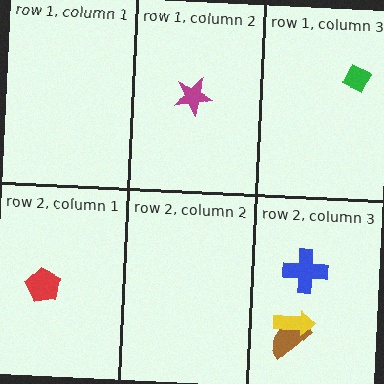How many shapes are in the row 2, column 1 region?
1.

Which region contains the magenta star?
The row 1, column 2 region.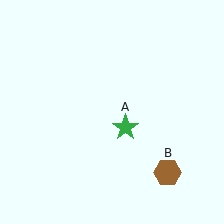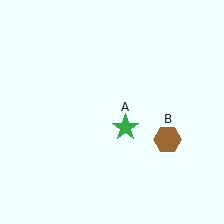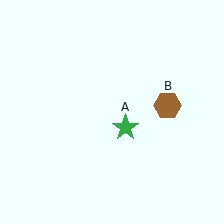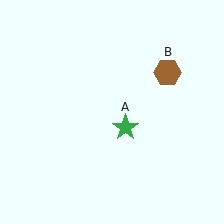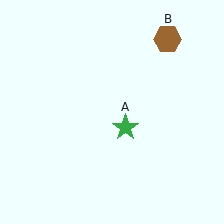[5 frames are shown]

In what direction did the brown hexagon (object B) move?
The brown hexagon (object B) moved up.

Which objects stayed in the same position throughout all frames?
Green star (object A) remained stationary.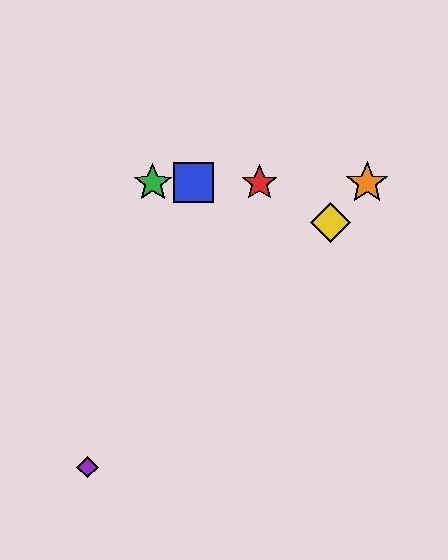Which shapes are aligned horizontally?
The red star, the blue square, the green star, the orange star are aligned horizontally.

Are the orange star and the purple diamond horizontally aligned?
No, the orange star is at y≈183 and the purple diamond is at y≈467.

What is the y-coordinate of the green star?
The green star is at y≈183.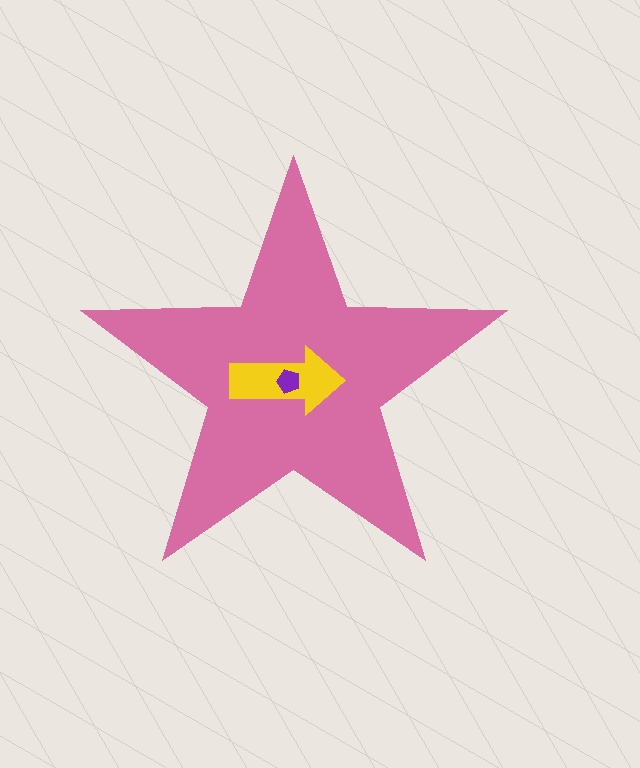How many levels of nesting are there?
3.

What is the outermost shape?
The pink star.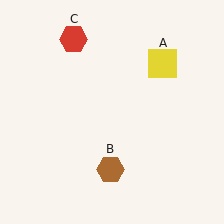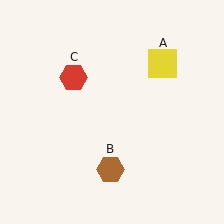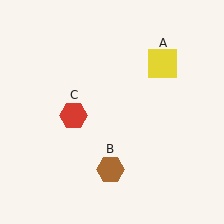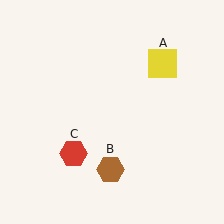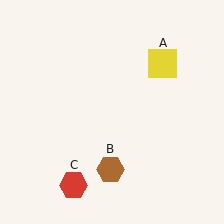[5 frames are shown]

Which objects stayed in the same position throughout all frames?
Yellow square (object A) and brown hexagon (object B) remained stationary.